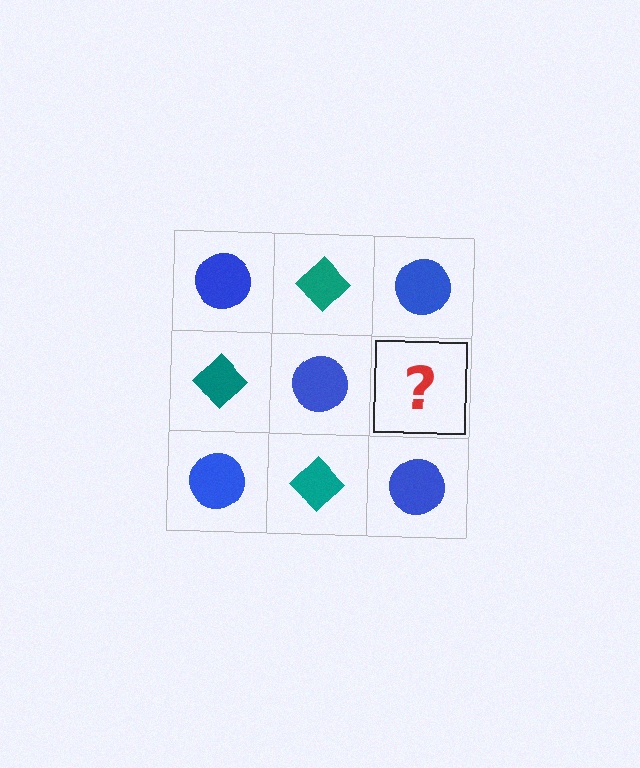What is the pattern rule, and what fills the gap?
The rule is that it alternates blue circle and teal diamond in a checkerboard pattern. The gap should be filled with a teal diamond.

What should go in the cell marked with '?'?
The missing cell should contain a teal diamond.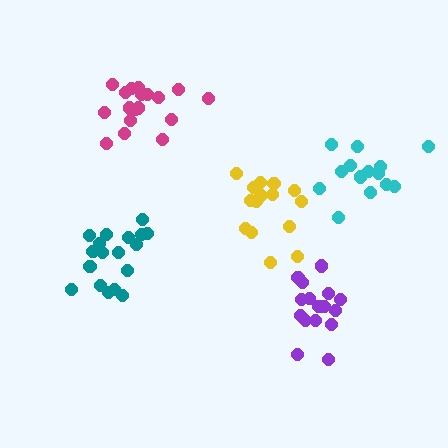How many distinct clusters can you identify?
There are 5 distinct clusters.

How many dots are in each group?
Group 1: 15 dots, Group 2: 16 dots, Group 3: 18 dots, Group 4: 19 dots, Group 5: 14 dots (82 total).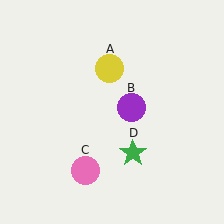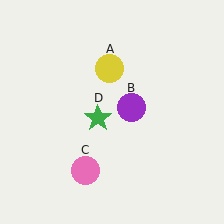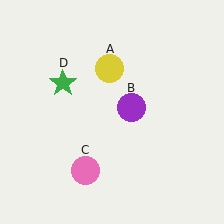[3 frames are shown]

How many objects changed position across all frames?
1 object changed position: green star (object D).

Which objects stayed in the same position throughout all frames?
Yellow circle (object A) and purple circle (object B) and pink circle (object C) remained stationary.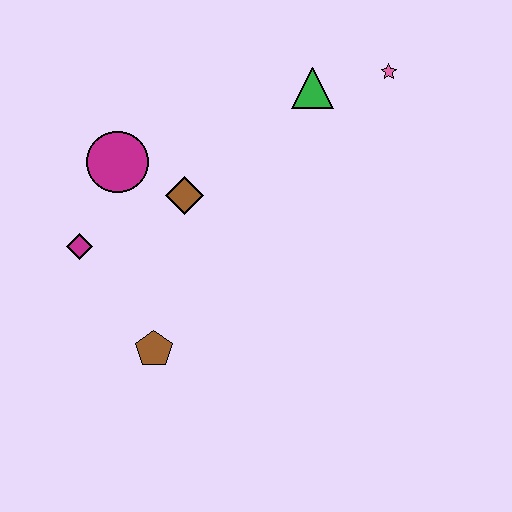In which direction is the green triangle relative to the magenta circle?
The green triangle is to the right of the magenta circle.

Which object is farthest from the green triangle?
The brown pentagon is farthest from the green triangle.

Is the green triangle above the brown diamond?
Yes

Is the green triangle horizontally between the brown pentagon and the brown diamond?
No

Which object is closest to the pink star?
The green triangle is closest to the pink star.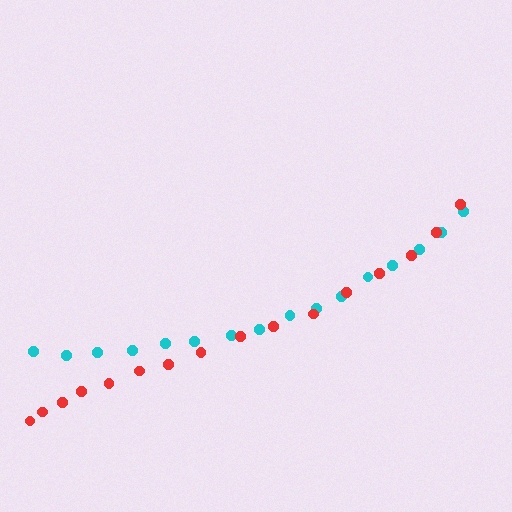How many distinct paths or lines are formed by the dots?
There are 2 distinct paths.